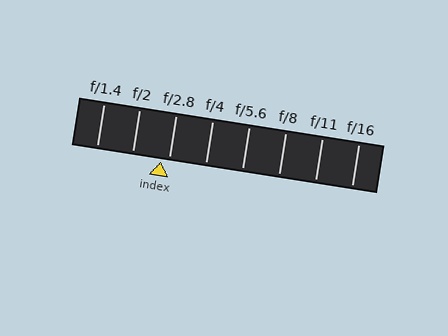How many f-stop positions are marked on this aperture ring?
There are 8 f-stop positions marked.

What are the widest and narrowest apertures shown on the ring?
The widest aperture shown is f/1.4 and the narrowest is f/16.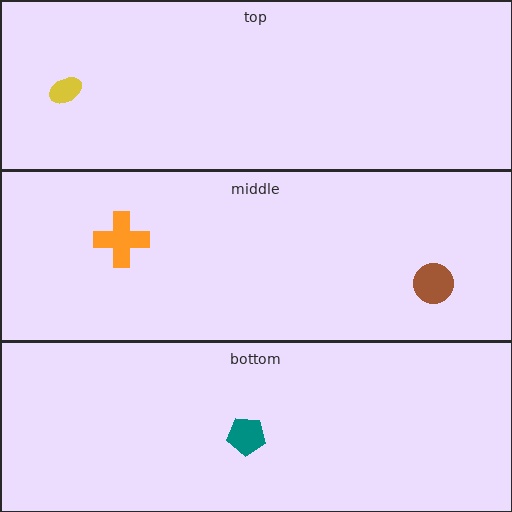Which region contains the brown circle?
The middle region.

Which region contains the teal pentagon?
The bottom region.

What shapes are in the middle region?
The orange cross, the brown circle.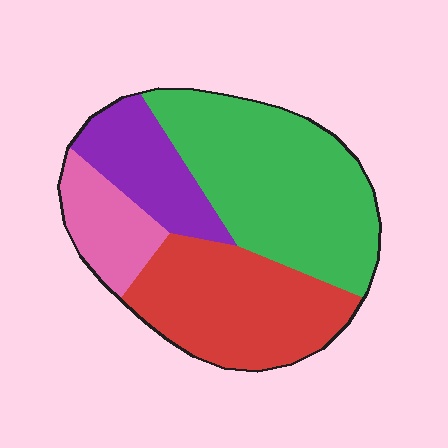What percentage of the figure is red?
Red covers around 30% of the figure.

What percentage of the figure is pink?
Pink takes up less than a sixth of the figure.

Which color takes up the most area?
Green, at roughly 40%.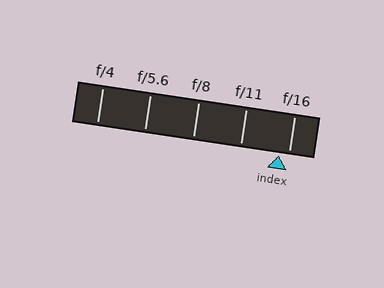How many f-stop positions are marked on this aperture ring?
There are 5 f-stop positions marked.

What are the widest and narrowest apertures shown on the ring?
The widest aperture shown is f/4 and the narrowest is f/16.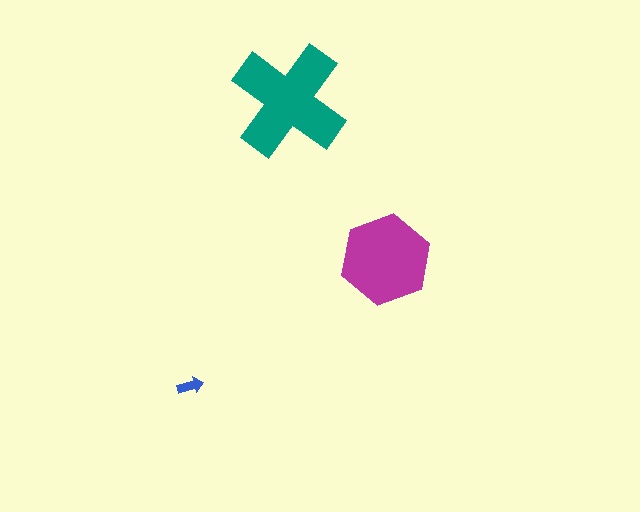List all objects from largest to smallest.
The teal cross, the magenta hexagon, the blue arrow.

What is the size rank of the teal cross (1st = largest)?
1st.